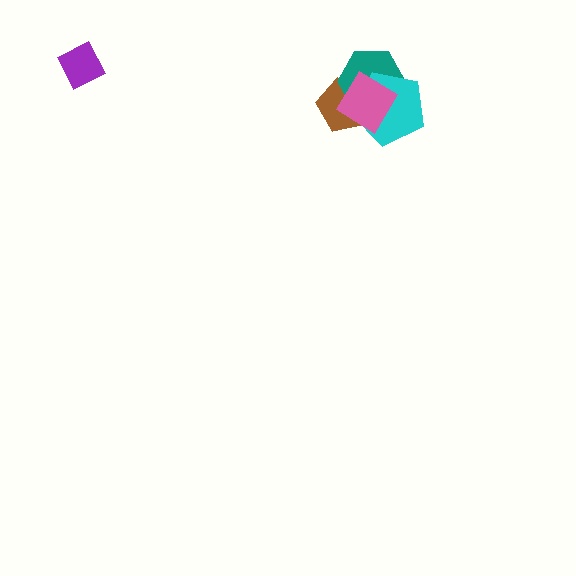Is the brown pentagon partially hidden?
Yes, it is partially covered by another shape.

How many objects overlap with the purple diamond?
0 objects overlap with the purple diamond.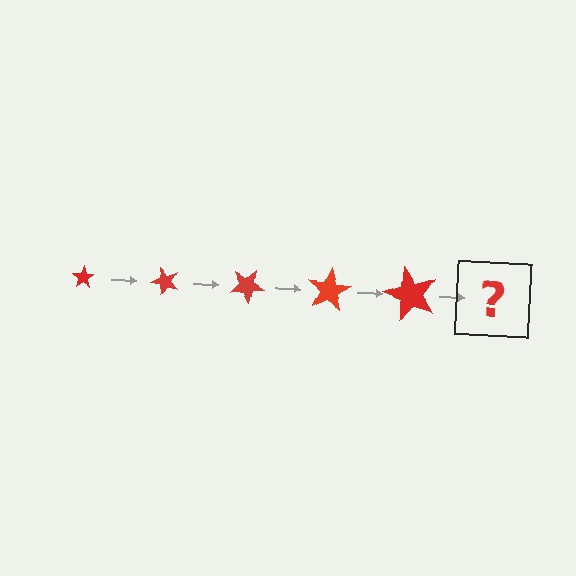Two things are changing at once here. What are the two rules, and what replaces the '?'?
The two rules are that the star grows larger each step and it rotates 50 degrees each step. The '?' should be a star, larger than the previous one and rotated 250 degrees from the start.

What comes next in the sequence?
The next element should be a star, larger than the previous one and rotated 250 degrees from the start.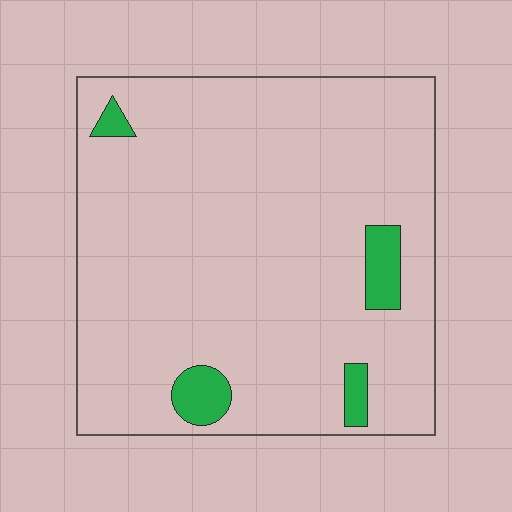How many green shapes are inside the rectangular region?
4.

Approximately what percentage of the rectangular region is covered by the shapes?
Approximately 5%.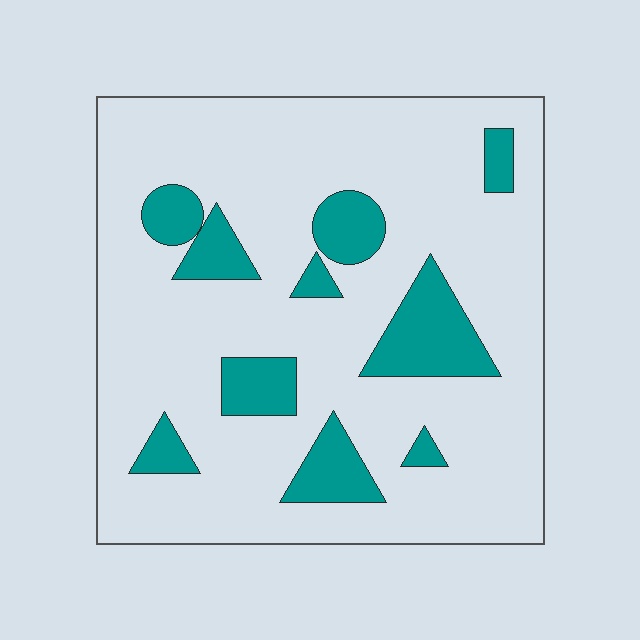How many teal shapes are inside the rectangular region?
10.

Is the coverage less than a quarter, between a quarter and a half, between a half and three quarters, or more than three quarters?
Less than a quarter.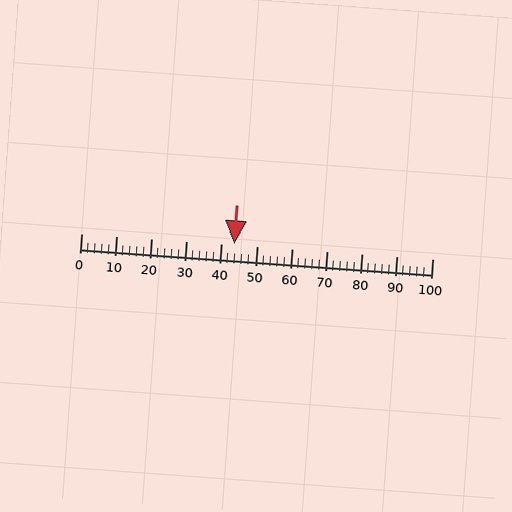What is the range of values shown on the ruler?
The ruler shows values from 0 to 100.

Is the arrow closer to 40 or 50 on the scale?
The arrow is closer to 40.